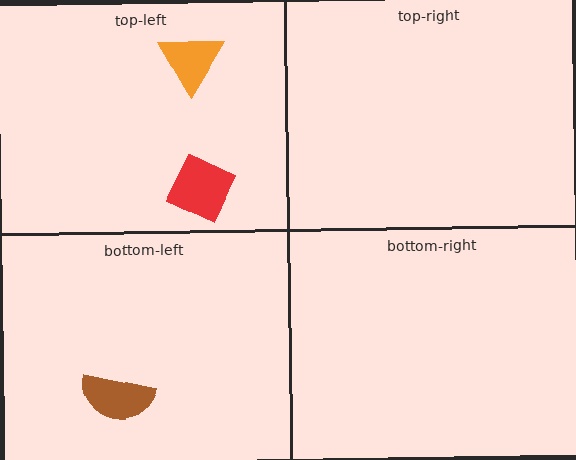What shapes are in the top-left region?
The red diamond, the orange triangle.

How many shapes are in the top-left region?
2.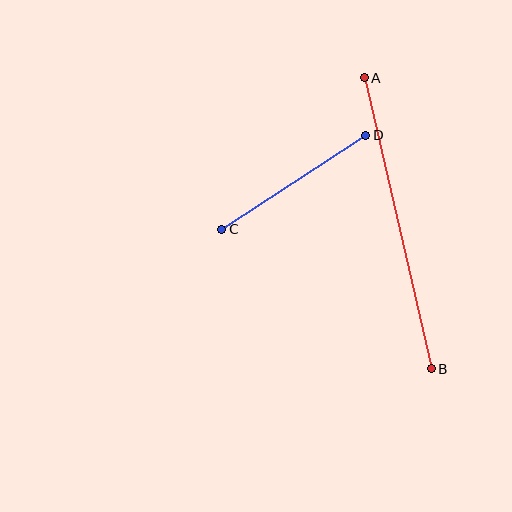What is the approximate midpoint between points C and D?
The midpoint is at approximately (294, 182) pixels.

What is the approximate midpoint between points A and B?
The midpoint is at approximately (398, 223) pixels.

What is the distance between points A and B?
The distance is approximately 298 pixels.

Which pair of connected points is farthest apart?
Points A and B are farthest apart.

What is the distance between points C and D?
The distance is approximately 172 pixels.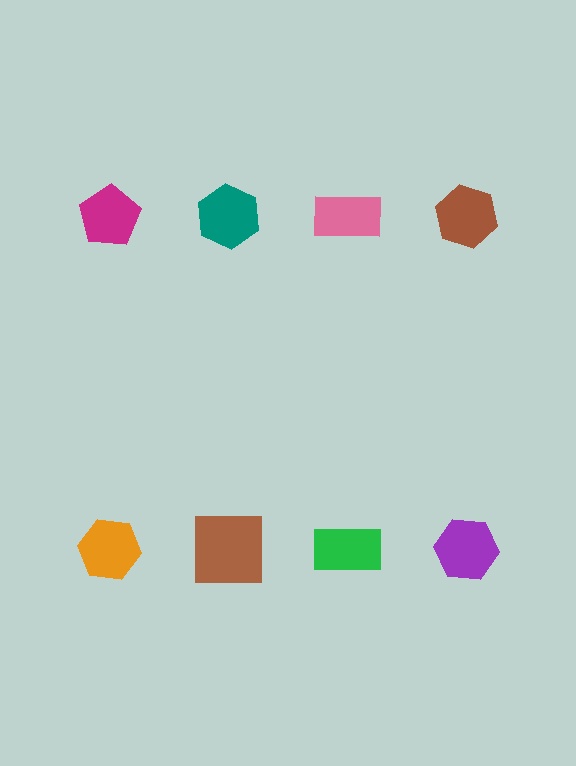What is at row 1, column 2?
A teal hexagon.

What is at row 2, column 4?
A purple hexagon.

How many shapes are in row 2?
4 shapes.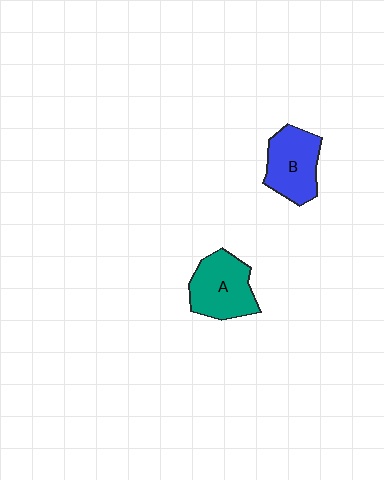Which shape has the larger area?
Shape A (teal).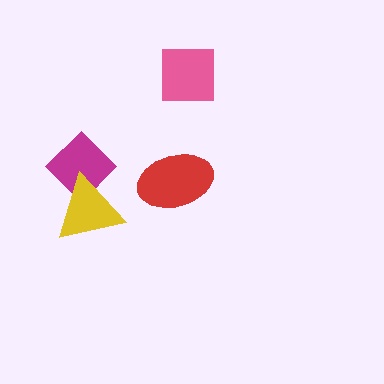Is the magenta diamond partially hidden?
Yes, it is partially covered by another shape.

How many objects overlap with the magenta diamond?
1 object overlaps with the magenta diamond.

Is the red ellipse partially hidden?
No, no other shape covers it.